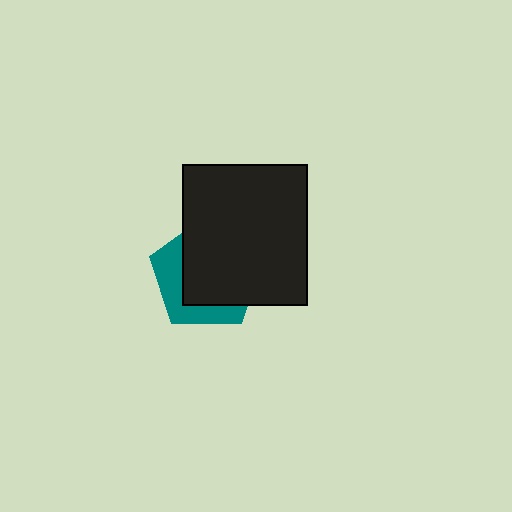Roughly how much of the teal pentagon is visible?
A small part of it is visible (roughly 34%).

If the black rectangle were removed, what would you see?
You would see the complete teal pentagon.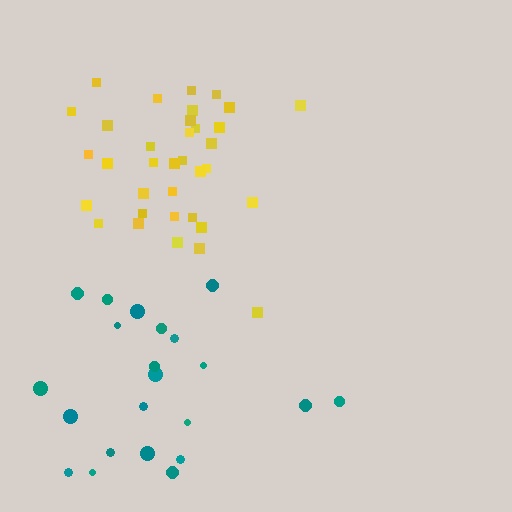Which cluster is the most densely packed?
Yellow.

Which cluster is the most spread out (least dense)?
Teal.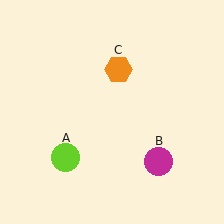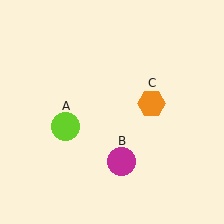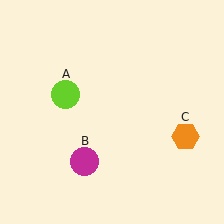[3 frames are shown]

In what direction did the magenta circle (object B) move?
The magenta circle (object B) moved left.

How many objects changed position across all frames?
3 objects changed position: lime circle (object A), magenta circle (object B), orange hexagon (object C).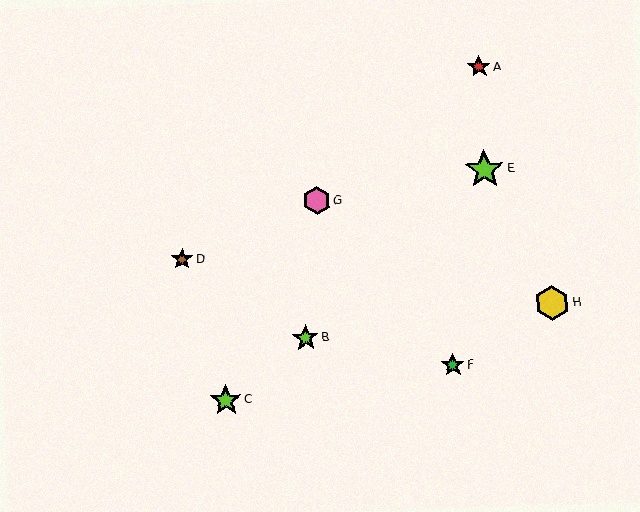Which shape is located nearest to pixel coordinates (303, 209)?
The pink hexagon (labeled G) at (317, 201) is nearest to that location.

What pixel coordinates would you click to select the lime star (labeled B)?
Click at (305, 338) to select the lime star B.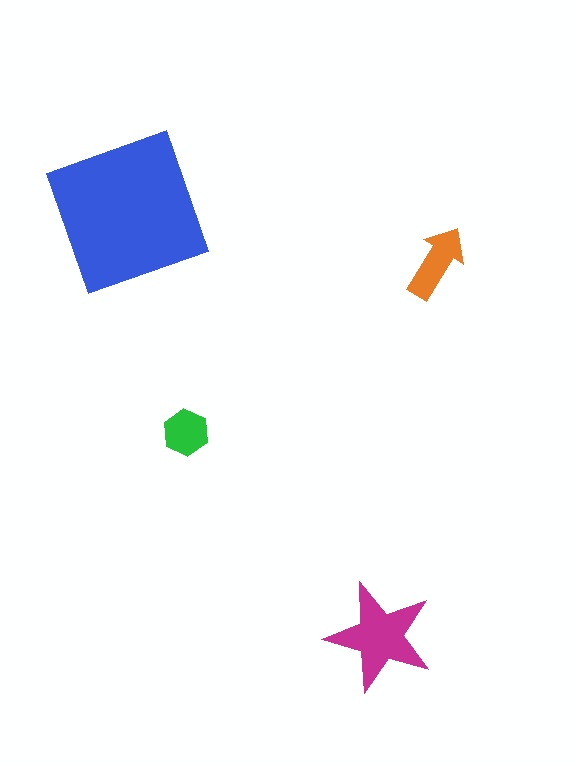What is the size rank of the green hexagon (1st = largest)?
4th.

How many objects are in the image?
There are 4 objects in the image.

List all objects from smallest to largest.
The green hexagon, the orange arrow, the magenta star, the blue square.